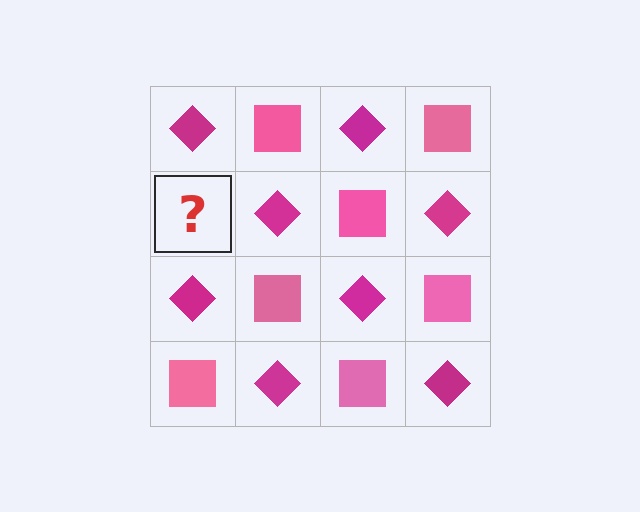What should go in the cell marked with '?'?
The missing cell should contain a pink square.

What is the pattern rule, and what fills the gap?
The rule is that it alternates magenta diamond and pink square in a checkerboard pattern. The gap should be filled with a pink square.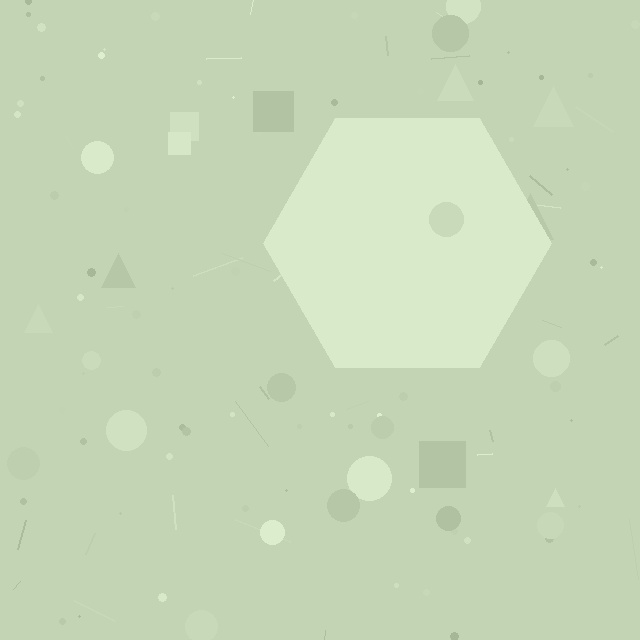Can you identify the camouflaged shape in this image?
The camouflaged shape is a hexagon.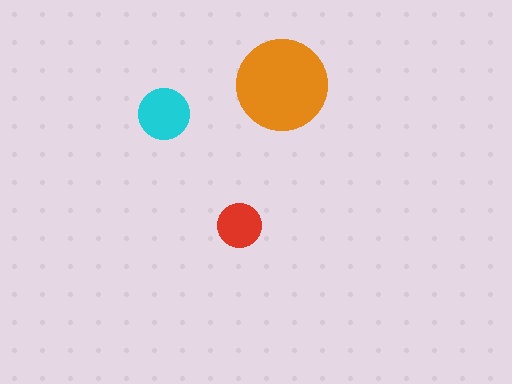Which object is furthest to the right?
The orange circle is rightmost.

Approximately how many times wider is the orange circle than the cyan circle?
About 2 times wider.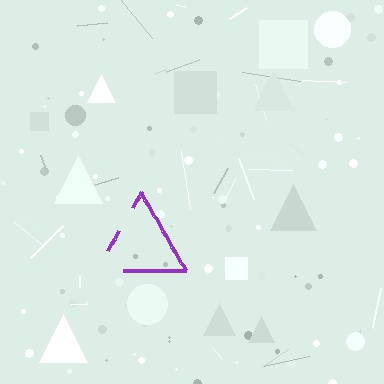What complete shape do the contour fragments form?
The contour fragments form a triangle.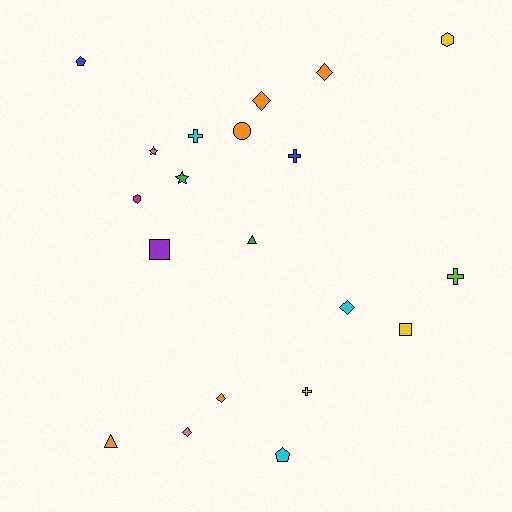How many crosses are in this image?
There are 4 crosses.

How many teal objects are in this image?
There are no teal objects.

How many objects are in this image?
There are 20 objects.